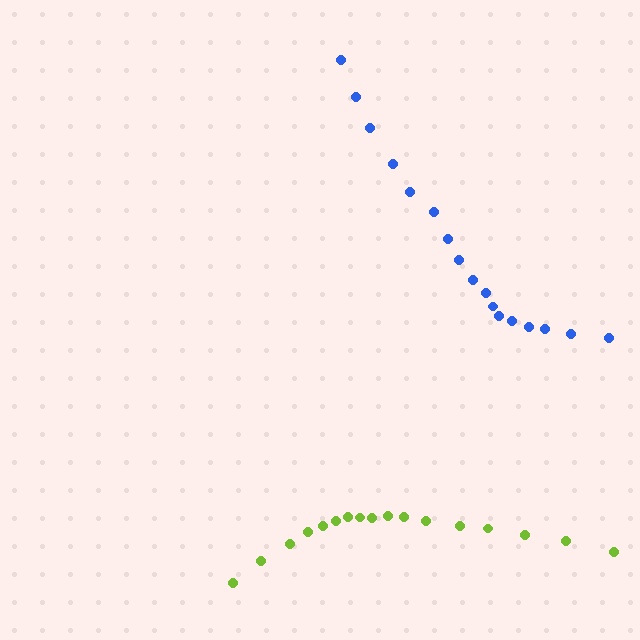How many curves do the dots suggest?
There are 2 distinct paths.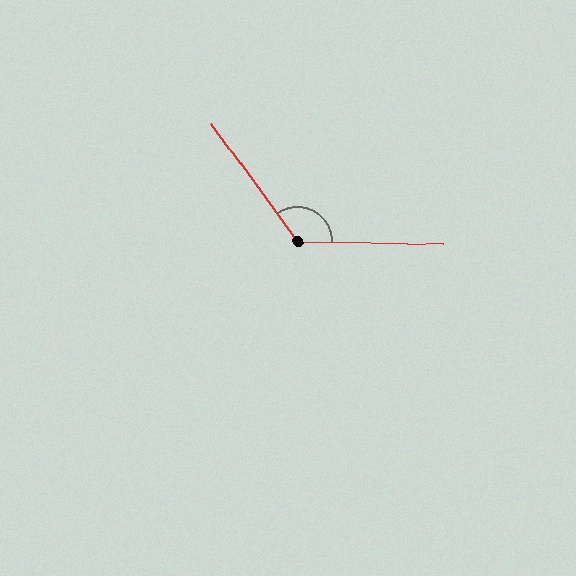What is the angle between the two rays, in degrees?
Approximately 127 degrees.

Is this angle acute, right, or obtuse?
It is obtuse.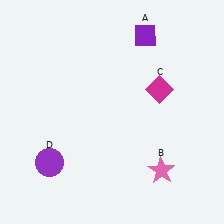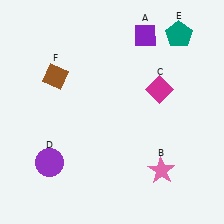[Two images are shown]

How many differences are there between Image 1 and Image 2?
There are 2 differences between the two images.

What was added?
A teal pentagon (E), a brown diamond (F) were added in Image 2.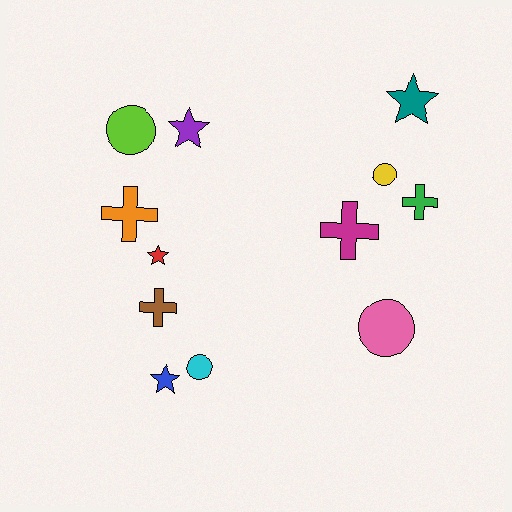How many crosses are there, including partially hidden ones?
There are 4 crosses.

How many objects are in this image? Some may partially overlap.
There are 12 objects.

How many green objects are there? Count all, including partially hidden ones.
There is 1 green object.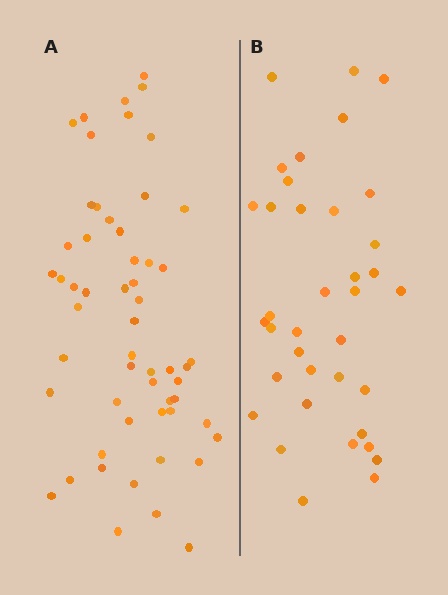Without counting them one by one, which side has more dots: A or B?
Region A (the left region) has more dots.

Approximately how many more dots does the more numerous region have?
Region A has approximately 20 more dots than region B.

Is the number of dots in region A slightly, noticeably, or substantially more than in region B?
Region A has substantially more. The ratio is roughly 1.5 to 1.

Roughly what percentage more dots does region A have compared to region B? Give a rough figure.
About 50% more.